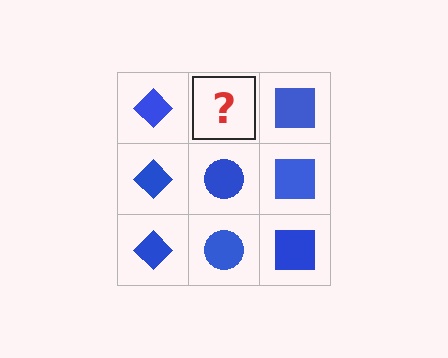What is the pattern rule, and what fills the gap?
The rule is that each column has a consistent shape. The gap should be filled with a blue circle.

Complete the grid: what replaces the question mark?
The question mark should be replaced with a blue circle.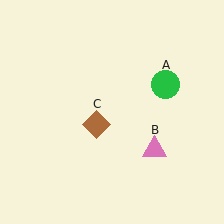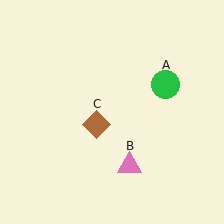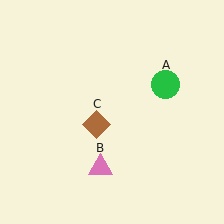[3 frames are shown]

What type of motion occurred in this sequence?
The pink triangle (object B) rotated clockwise around the center of the scene.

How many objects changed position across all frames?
1 object changed position: pink triangle (object B).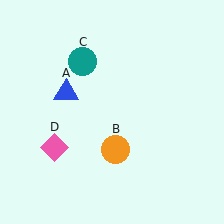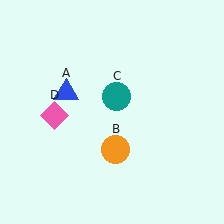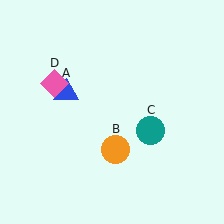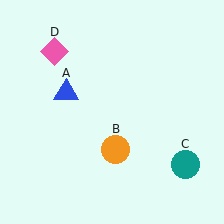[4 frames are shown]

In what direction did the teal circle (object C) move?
The teal circle (object C) moved down and to the right.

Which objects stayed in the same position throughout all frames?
Blue triangle (object A) and orange circle (object B) remained stationary.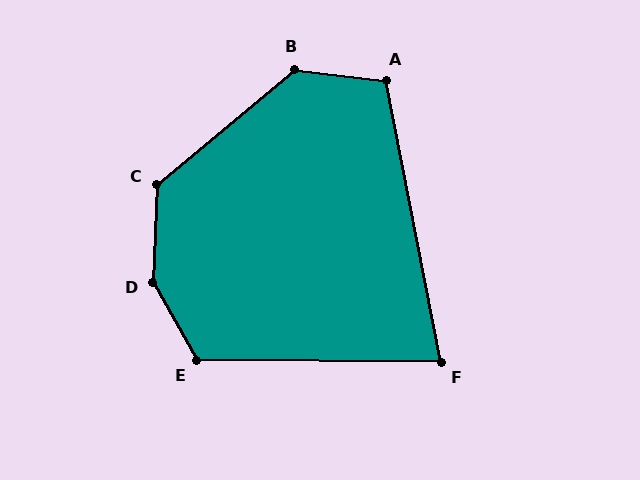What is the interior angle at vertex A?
Approximately 108 degrees (obtuse).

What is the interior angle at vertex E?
Approximately 120 degrees (obtuse).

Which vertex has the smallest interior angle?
F, at approximately 78 degrees.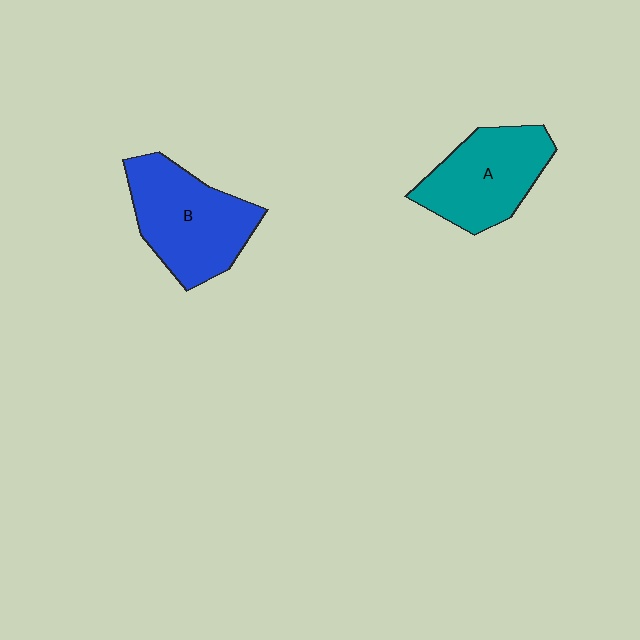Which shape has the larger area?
Shape B (blue).